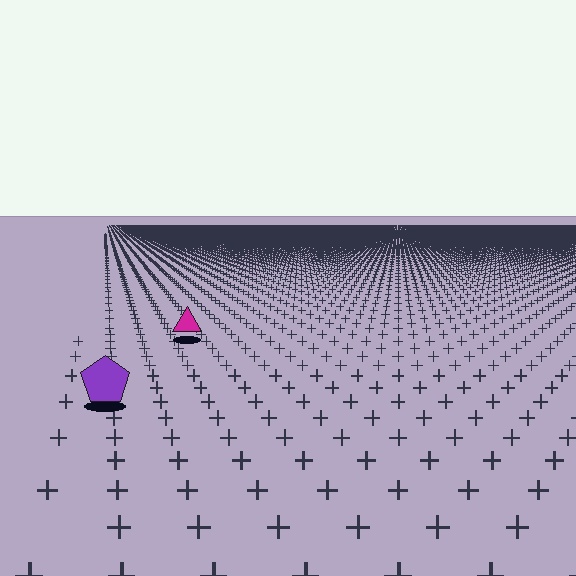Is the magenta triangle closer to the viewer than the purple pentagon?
No. The purple pentagon is closer — you can tell from the texture gradient: the ground texture is coarser near it.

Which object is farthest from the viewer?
The magenta triangle is farthest from the viewer. It appears smaller and the ground texture around it is denser.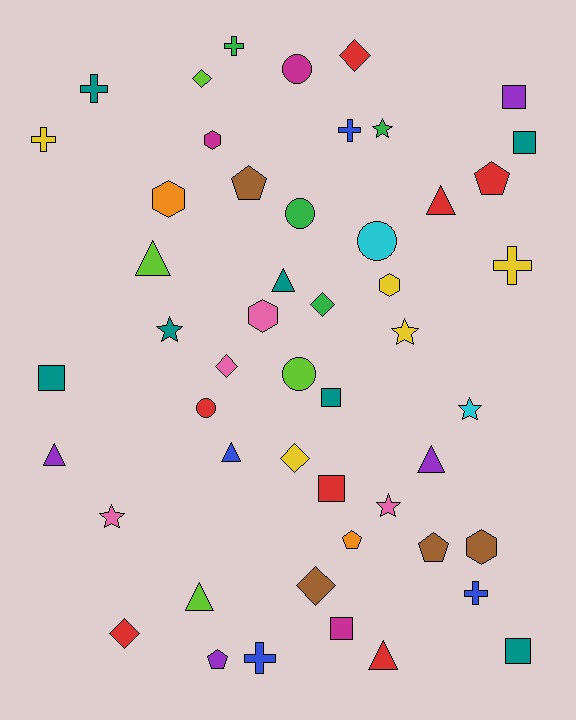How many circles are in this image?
There are 5 circles.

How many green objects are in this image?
There are 4 green objects.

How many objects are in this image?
There are 50 objects.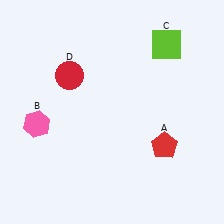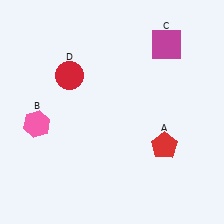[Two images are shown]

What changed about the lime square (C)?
In Image 1, C is lime. In Image 2, it changed to magenta.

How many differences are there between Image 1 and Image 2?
There is 1 difference between the two images.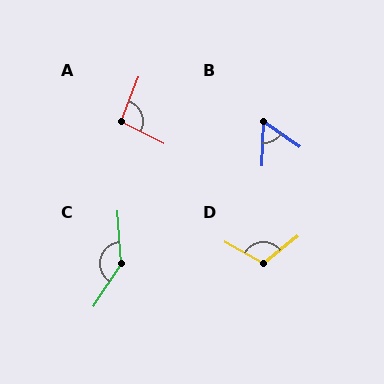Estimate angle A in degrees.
Approximately 95 degrees.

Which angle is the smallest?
B, at approximately 56 degrees.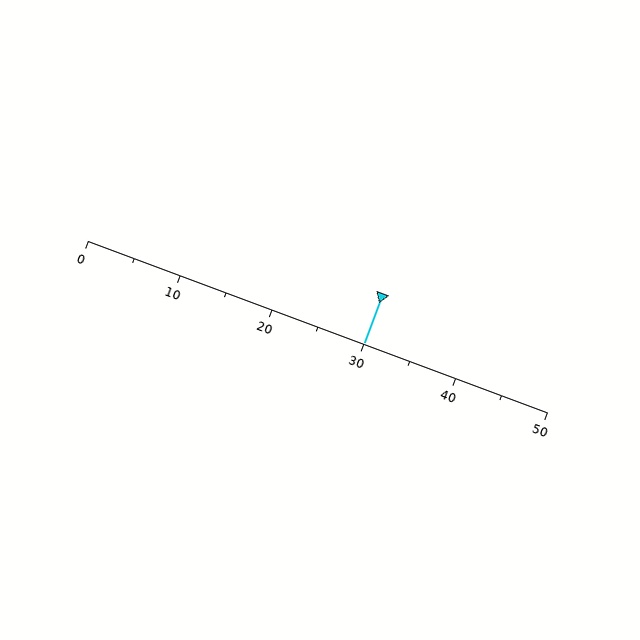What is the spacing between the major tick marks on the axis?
The major ticks are spaced 10 apart.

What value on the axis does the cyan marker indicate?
The marker indicates approximately 30.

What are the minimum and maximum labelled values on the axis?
The axis runs from 0 to 50.